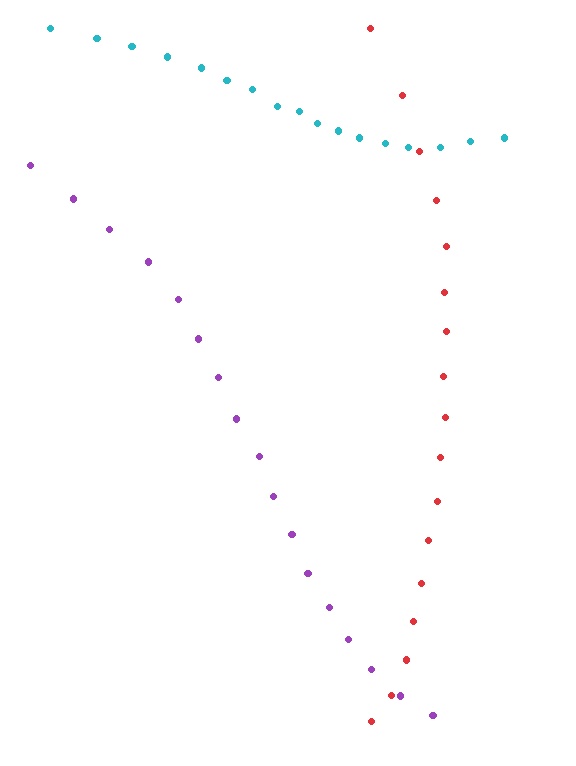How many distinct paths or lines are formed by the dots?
There are 3 distinct paths.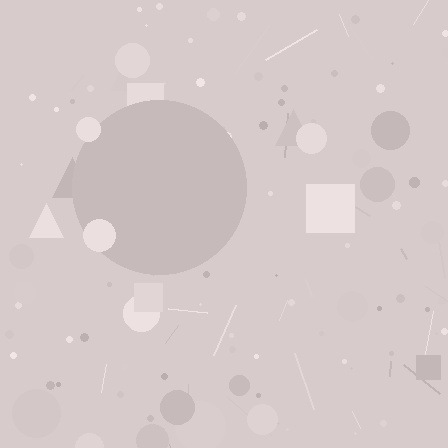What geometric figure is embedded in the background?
A circle is embedded in the background.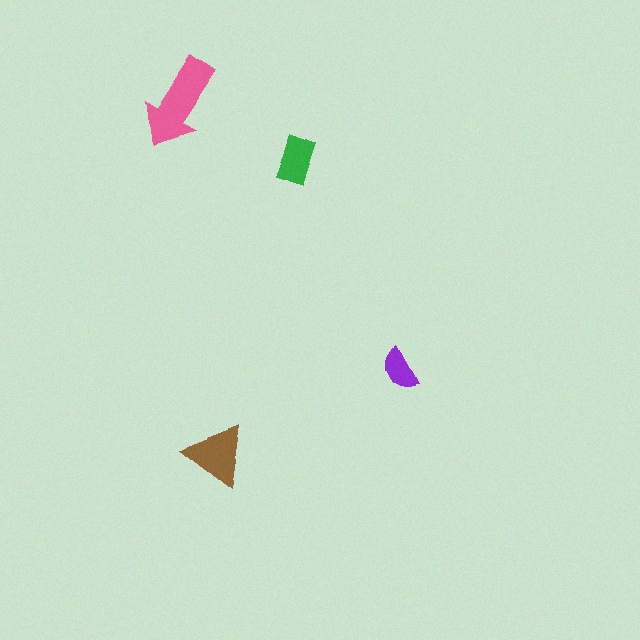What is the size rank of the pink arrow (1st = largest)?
1st.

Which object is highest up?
The pink arrow is topmost.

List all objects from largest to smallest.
The pink arrow, the brown triangle, the green rectangle, the purple semicircle.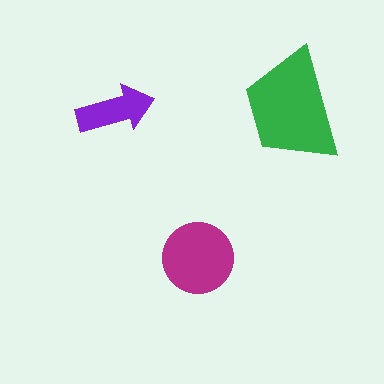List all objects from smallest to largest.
The purple arrow, the magenta circle, the green trapezoid.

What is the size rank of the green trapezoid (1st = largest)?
1st.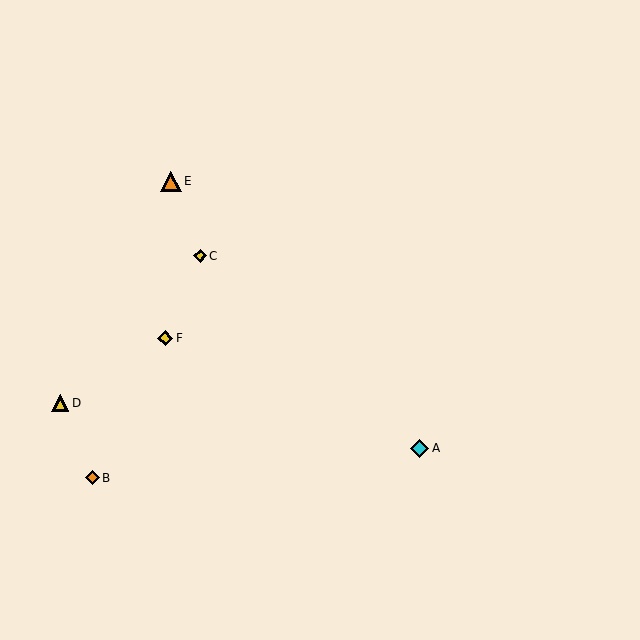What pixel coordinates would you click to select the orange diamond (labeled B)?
Click at (92, 478) to select the orange diamond B.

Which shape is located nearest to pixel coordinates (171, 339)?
The yellow diamond (labeled F) at (165, 338) is nearest to that location.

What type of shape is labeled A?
Shape A is a cyan diamond.